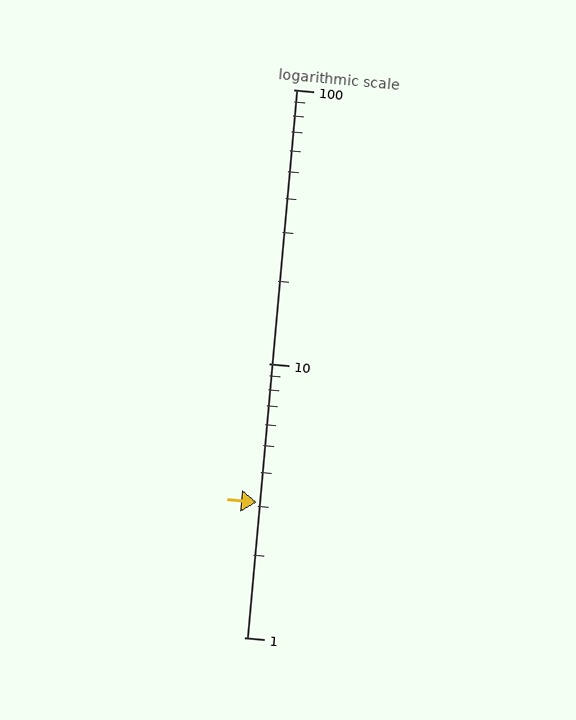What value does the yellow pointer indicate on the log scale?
The pointer indicates approximately 3.1.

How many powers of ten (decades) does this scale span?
The scale spans 2 decades, from 1 to 100.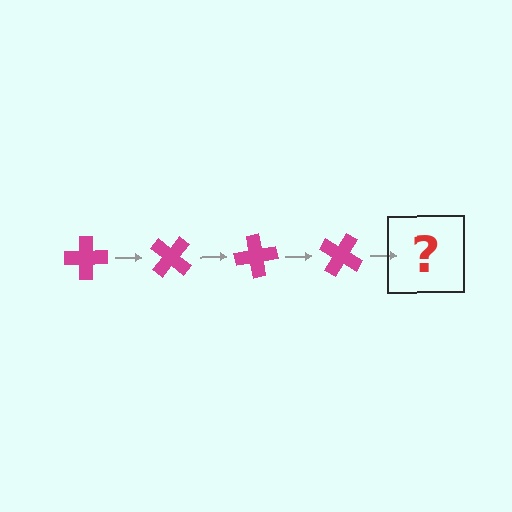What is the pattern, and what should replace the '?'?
The pattern is that the cross rotates 40 degrees each step. The '?' should be a magenta cross rotated 160 degrees.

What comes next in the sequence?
The next element should be a magenta cross rotated 160 degrees.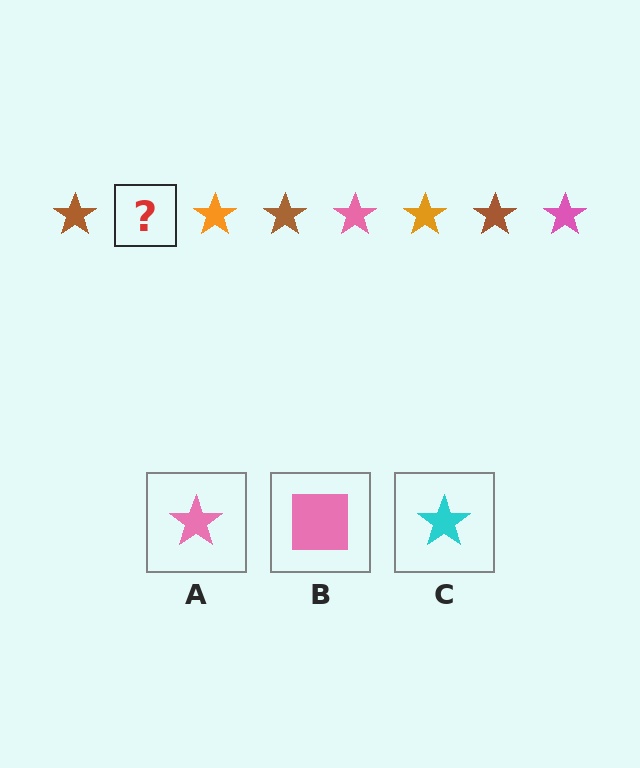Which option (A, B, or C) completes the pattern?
A.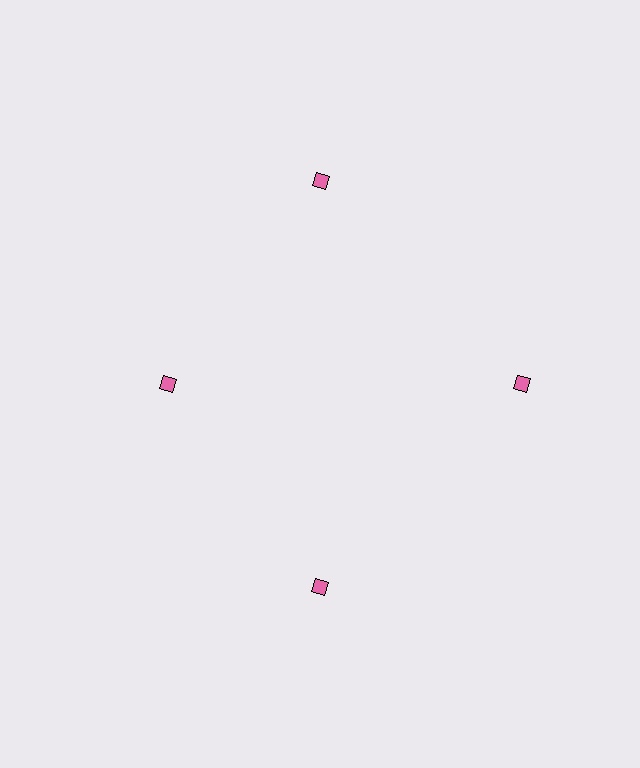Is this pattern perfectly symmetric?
No. The 4 pink diamonds are arranged in a ring, but one element near the 9 o'clock position is pulled inward toward the center, breaking the 4-fold rotational symmetry.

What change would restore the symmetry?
The symmetry would be restored by moving it outward, back onto the ring so that all 4 diamonds sit at equal angles and equal distance from the center.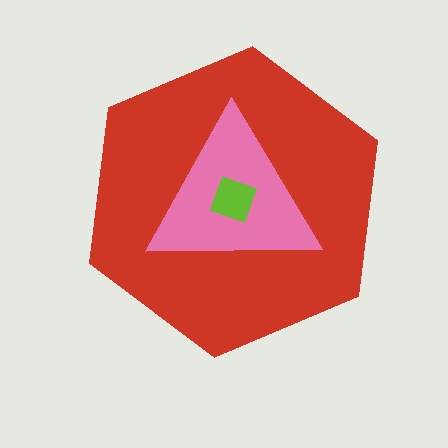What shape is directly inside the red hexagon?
The pink triangle.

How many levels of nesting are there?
3.